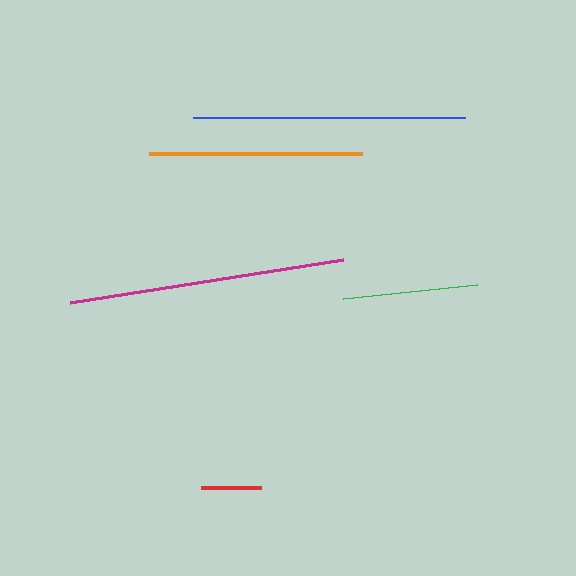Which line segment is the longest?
The magenta line is the longest at approximately 276 pixels.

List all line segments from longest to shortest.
From longest to shortest: magenta, blue, orange, green, red.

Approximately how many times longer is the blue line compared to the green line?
The blue line is approximately 2.0 times the length of the green line.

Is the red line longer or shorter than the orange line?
The orange line is longer than the red line.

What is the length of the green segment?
The green segment is approximately 134 pixels long.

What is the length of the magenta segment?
The magenta segment is approximately 276 pixels long.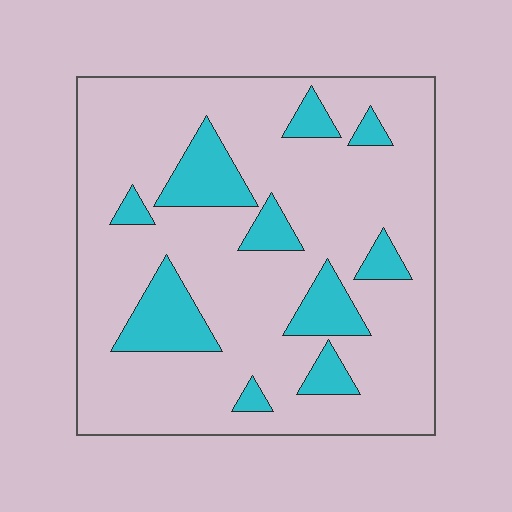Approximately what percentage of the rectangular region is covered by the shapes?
Approximately 20%.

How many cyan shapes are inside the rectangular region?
10.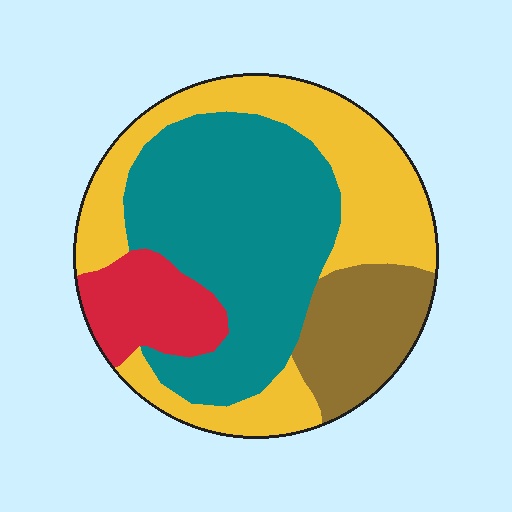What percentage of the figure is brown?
Brown takes up about one eighth (1/8) of the figure.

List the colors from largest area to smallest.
From largest to smallest: teal, yellow, brown, red.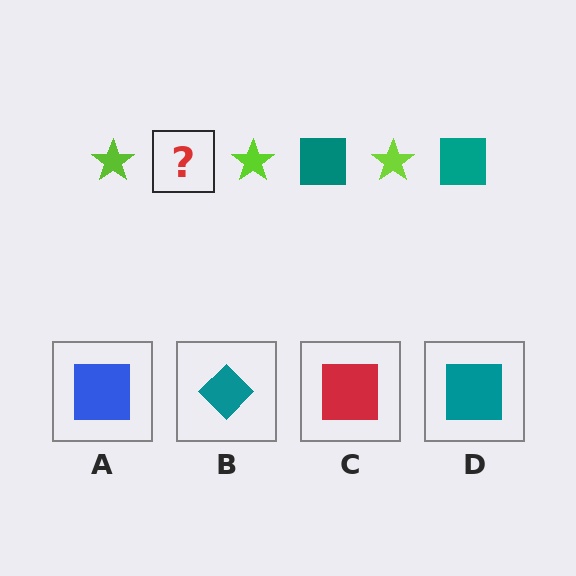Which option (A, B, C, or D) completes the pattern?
D.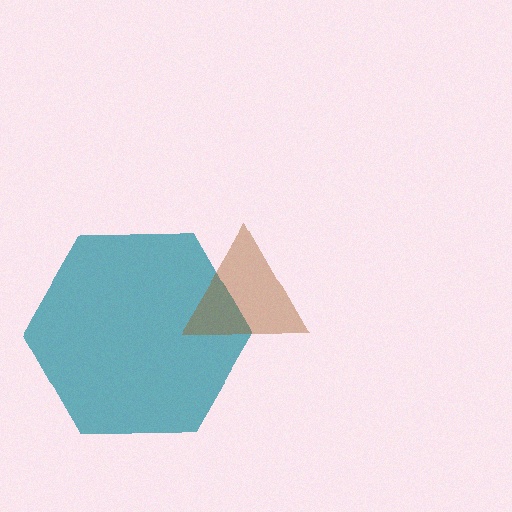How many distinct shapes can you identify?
There are 2 distinct shapes: a teal hexagon, a brown triangle.